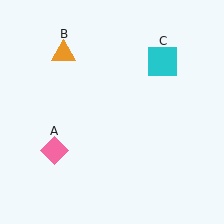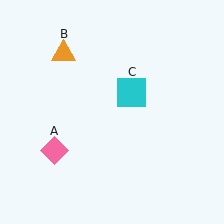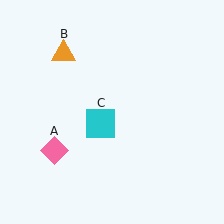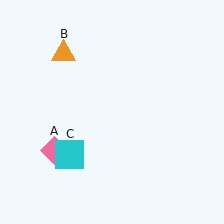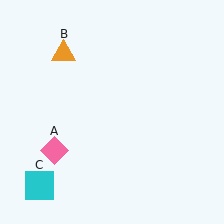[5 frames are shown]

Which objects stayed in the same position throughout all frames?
Pink diamond (object A) and orange triangle (object B) remained stationary.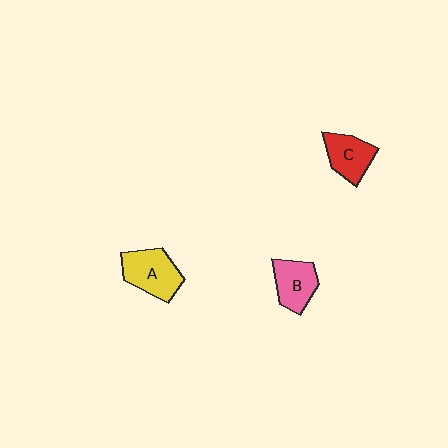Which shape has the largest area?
Shape A (yellow).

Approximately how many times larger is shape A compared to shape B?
Approximately 1.3 times.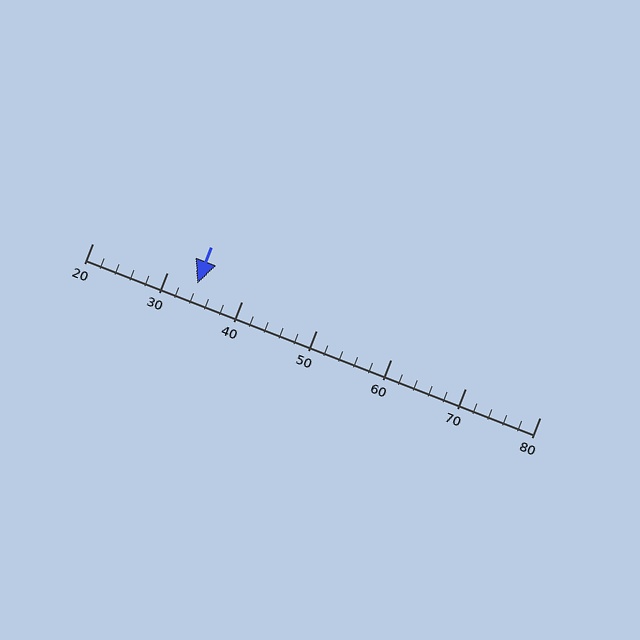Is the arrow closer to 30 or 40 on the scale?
The arrow is closer to 30.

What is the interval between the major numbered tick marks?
The major tick marks are spaced 10 units apart.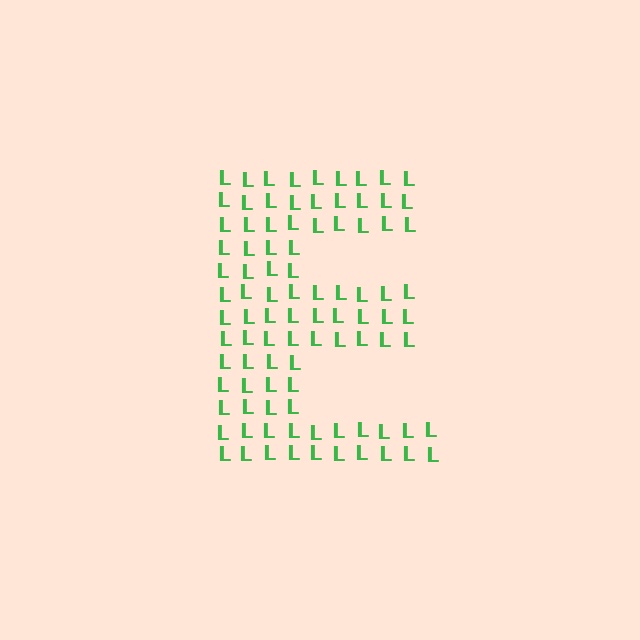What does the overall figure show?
The overall figure shows the letter E.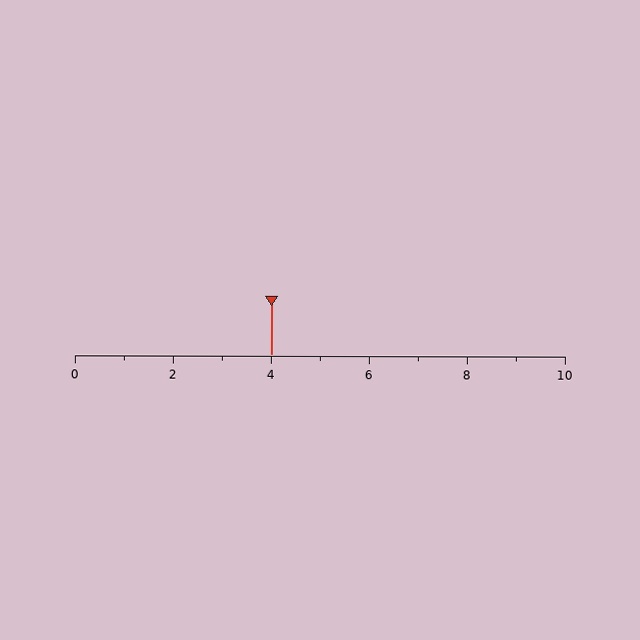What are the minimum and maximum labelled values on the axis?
The axis runs from 0 to 10.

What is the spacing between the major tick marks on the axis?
The major ticks are spaced 2 apart.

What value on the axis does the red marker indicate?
The marker indicates approximately 4.